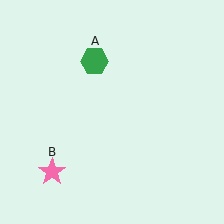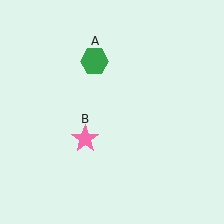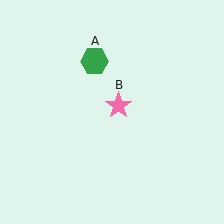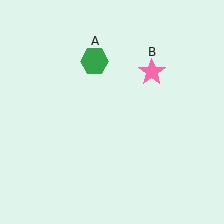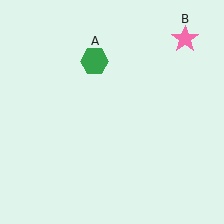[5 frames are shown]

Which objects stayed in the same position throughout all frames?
Green hexagon (object A) remained stationary.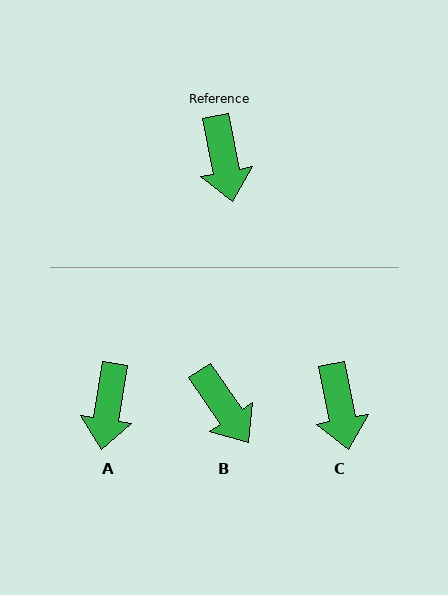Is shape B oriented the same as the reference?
No, it is off by about 23 degrees.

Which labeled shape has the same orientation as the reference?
C.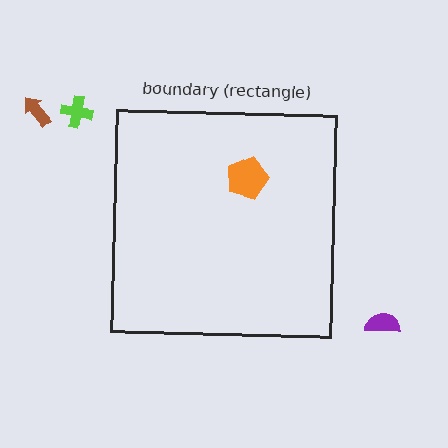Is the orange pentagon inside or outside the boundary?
Inside.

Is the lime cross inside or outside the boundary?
Outside.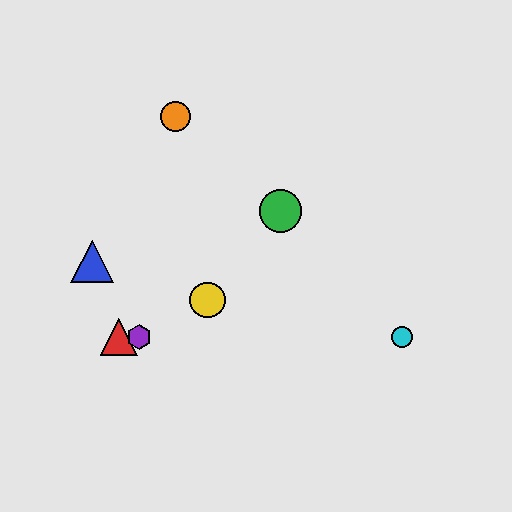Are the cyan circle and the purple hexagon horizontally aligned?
Yes, both are at y≈337.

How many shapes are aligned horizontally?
3 shapes (the red triangle, the purple hexagon, the cyan circle) are aligned horizontally.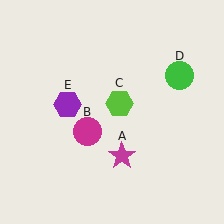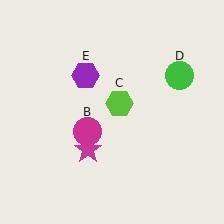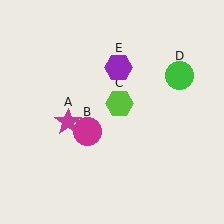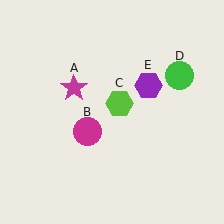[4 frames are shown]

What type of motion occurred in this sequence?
The magenta star (object A), purple hexagon (object E) rotated clockwise around the center of the scene.